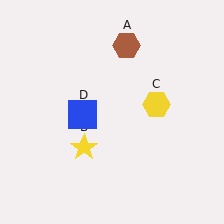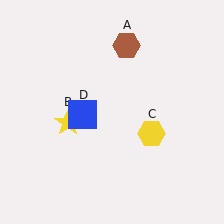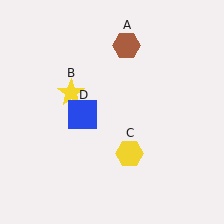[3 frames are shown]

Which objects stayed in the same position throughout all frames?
Brown hexagon (object A) and blue square (object D) remained stationary.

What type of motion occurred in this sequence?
The yellow star (object B), yellow hexagon (object C) rotated clockwise around the center of the scene.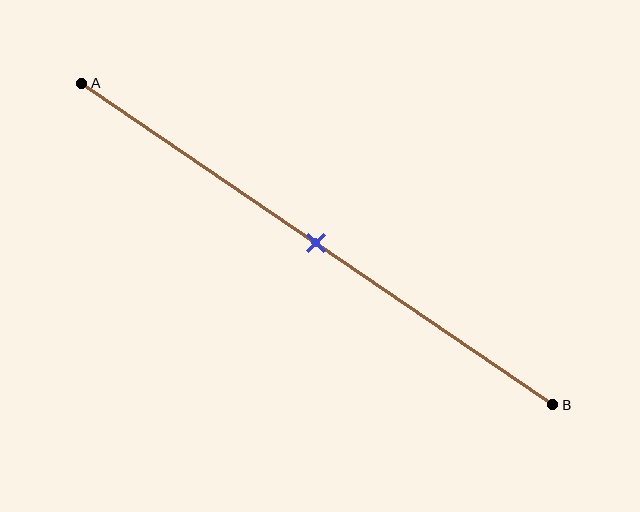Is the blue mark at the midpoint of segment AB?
Yes, the mark is approximately at the midpoint.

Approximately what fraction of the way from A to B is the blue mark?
The blue mark is approximately 50% of the way from A to B.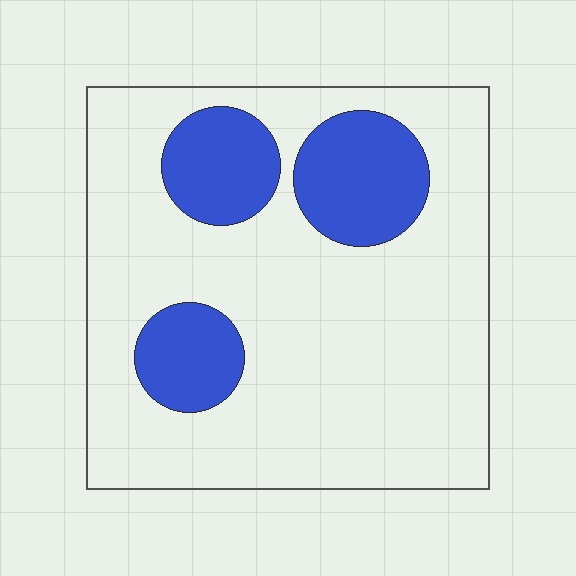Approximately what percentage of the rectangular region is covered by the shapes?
Approximately 20%.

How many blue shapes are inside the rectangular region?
3.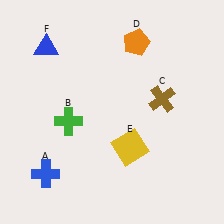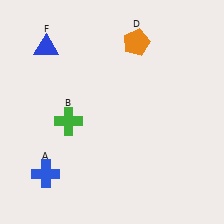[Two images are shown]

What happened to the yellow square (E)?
The yellow square (E) was removed in Image 2. It was in the bottom-right area of Image 1.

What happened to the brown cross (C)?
The brown cross (C) was removed in Image 2. It was in the top-right area of Image 1.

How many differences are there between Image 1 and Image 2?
There are 2 differences between the two images.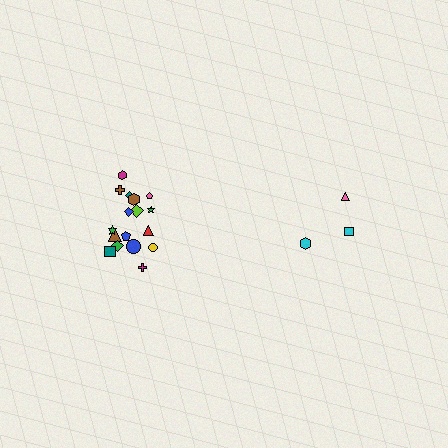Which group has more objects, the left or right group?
The left group.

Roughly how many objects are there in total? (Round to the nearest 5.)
Roughly 20 objects in total.